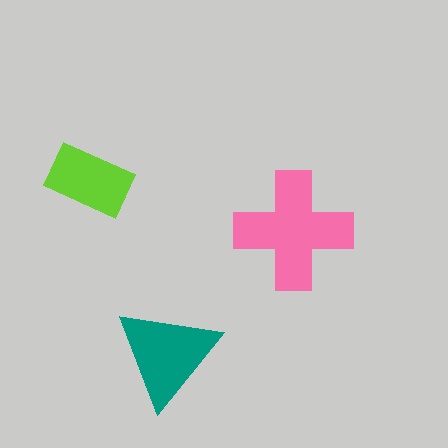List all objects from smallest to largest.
The lime rectangle, the teal triangle, the pink cross.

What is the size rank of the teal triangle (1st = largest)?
2nd.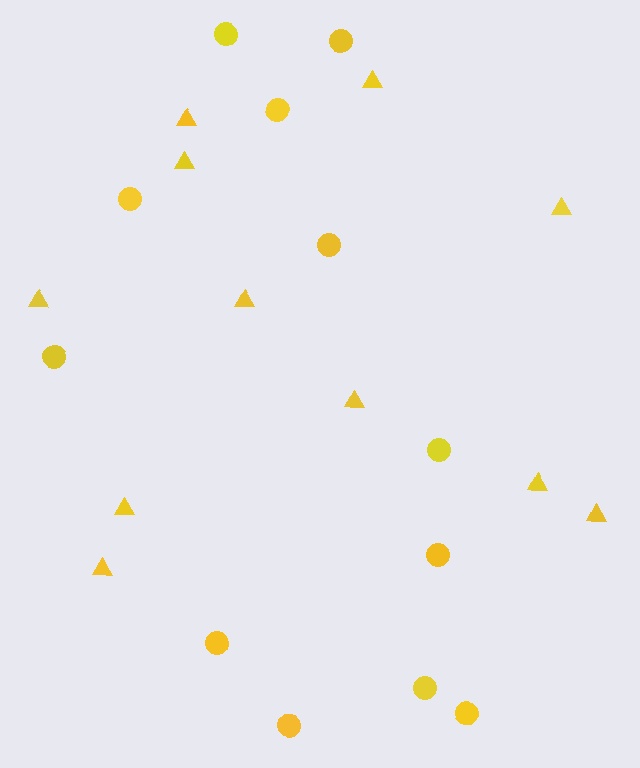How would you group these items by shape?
There are 2 groups: one group of triangles (11) and one group of circles (12).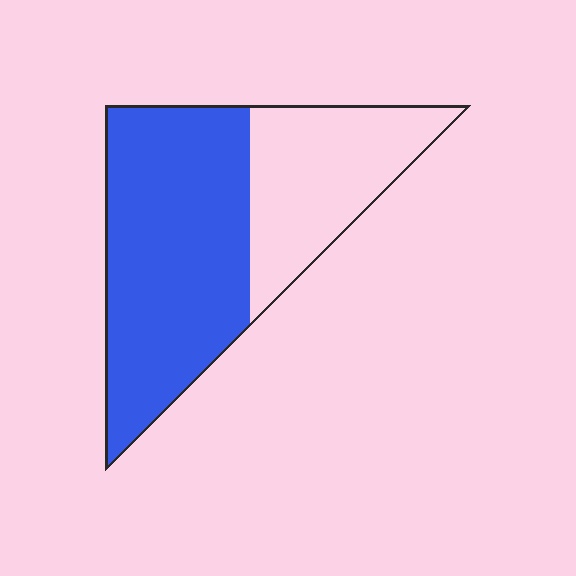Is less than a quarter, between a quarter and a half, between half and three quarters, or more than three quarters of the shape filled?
Between half and three quarters.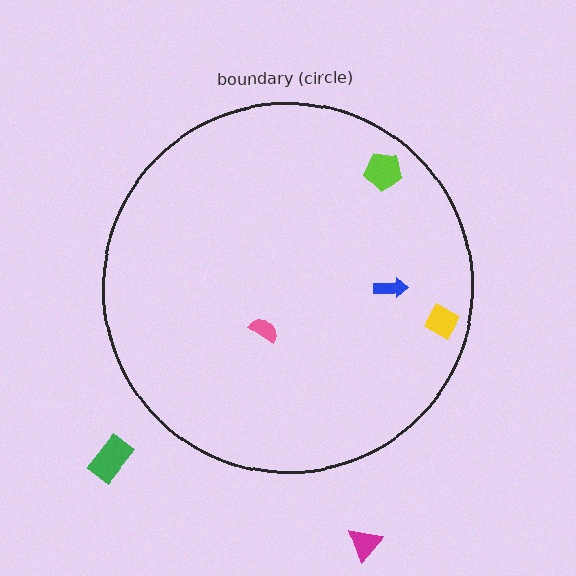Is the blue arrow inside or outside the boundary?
Inside.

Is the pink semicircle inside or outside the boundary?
Inside.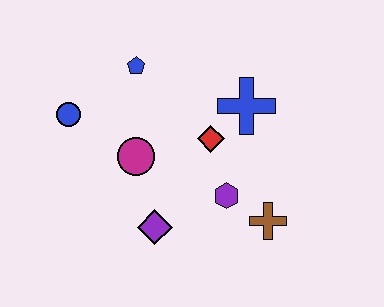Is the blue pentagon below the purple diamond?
No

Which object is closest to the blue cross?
The red diamond is closest to the blue cross.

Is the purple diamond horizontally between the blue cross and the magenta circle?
Yes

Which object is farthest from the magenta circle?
The brown cross is farthest from the magenta circle.